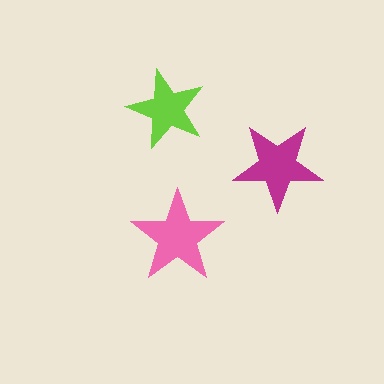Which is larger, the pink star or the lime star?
The pink one.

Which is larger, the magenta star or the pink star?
The pink one.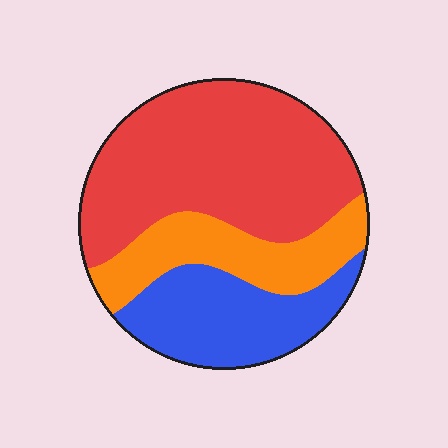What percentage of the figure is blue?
Blue covers roughly 25% of the figure.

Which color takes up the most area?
Red, at roughly 55%.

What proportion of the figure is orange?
Orange covers about 20% of the figure.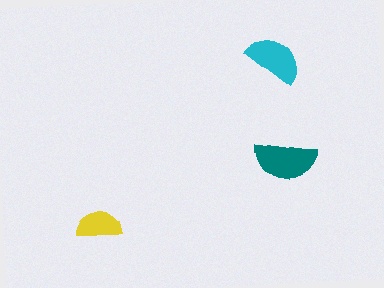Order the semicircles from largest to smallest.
the teal one, the cyan one, the yellow one.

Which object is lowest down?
The yellow semicircle is bottommost.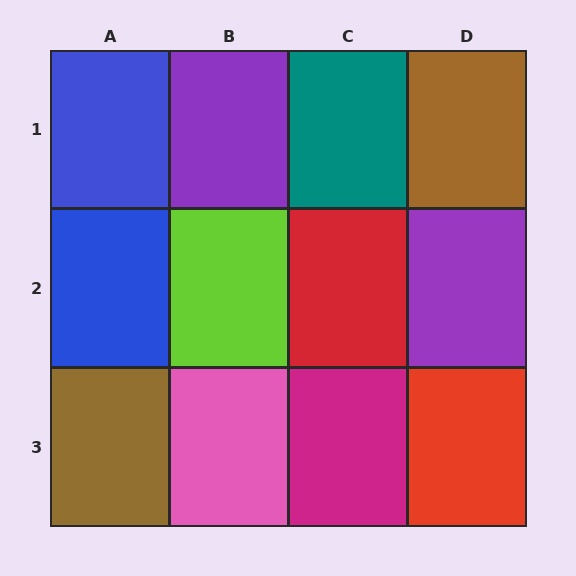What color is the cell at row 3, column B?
Pink.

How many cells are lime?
1 cell is lime.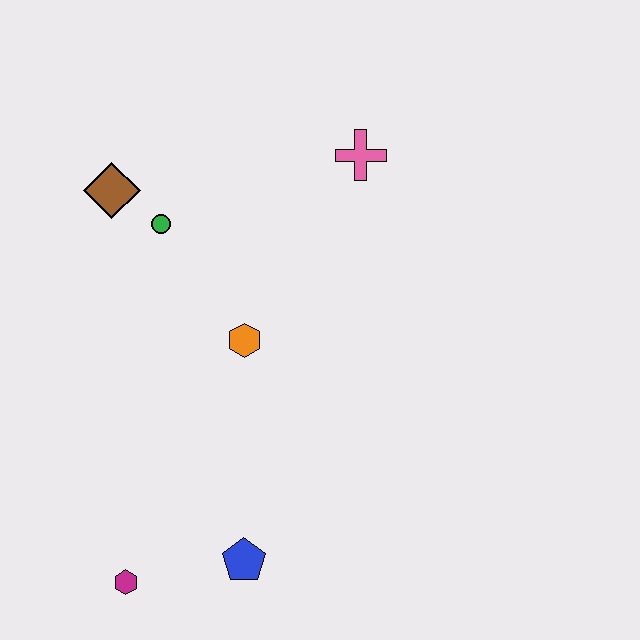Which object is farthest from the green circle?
The magenta hexagon is farthest from the green circle.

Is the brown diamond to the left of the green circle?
Yes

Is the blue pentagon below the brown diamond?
Yes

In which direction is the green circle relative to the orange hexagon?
The green circle is above the orange hexagon.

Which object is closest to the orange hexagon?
The green circle is closest to the orange hexagon.